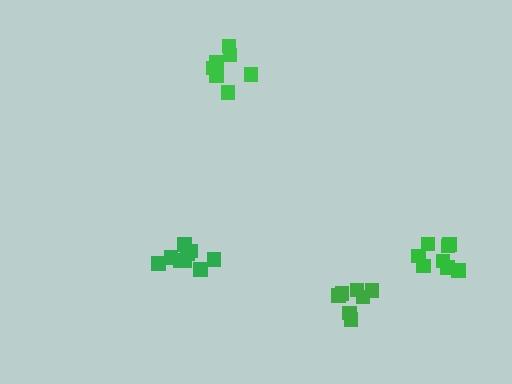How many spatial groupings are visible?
There are 4 spatial groupings.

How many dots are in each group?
Group 1: 7 dots, Group 2: 8 dots, Group 3: 9 dots, Group 4: 7 dots (31 total).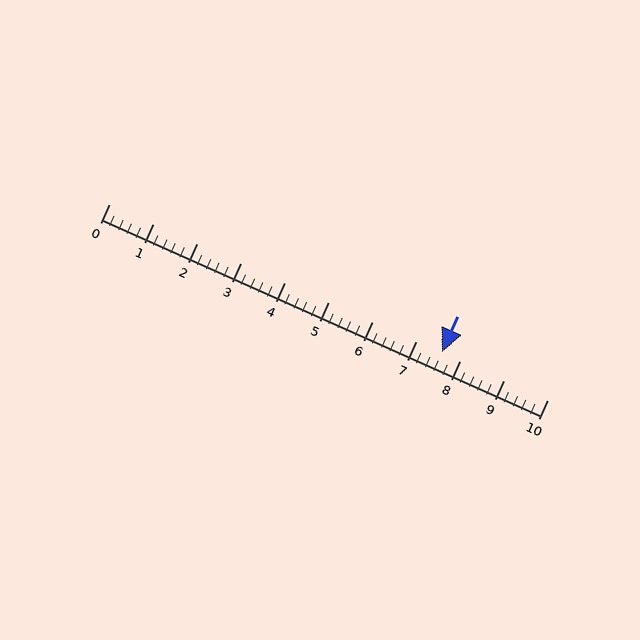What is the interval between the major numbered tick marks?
The major tick marks are spaced 1 units apart.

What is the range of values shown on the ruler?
The ruler shows values from 0 to 10.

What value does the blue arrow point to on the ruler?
The blue arrow points to approximately 7.6.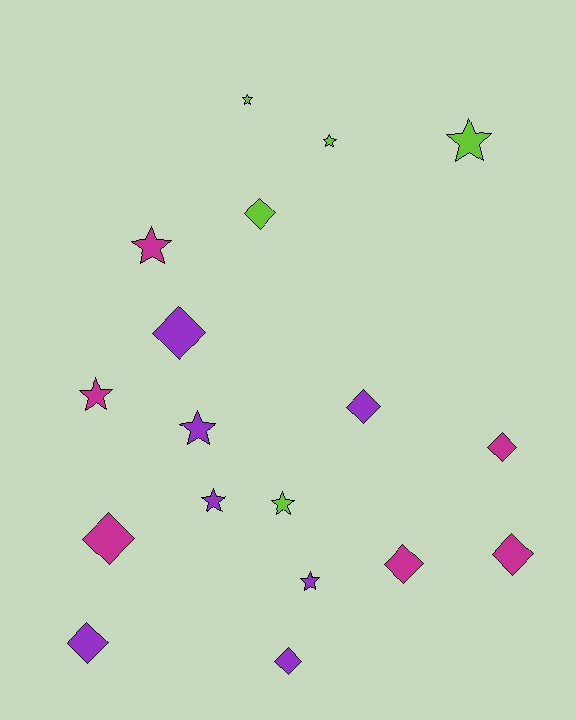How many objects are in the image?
There are 18 objects.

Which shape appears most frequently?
Star, with 9 objects.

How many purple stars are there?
There are 3 purple stars.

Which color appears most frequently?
Purple, with 7 objects.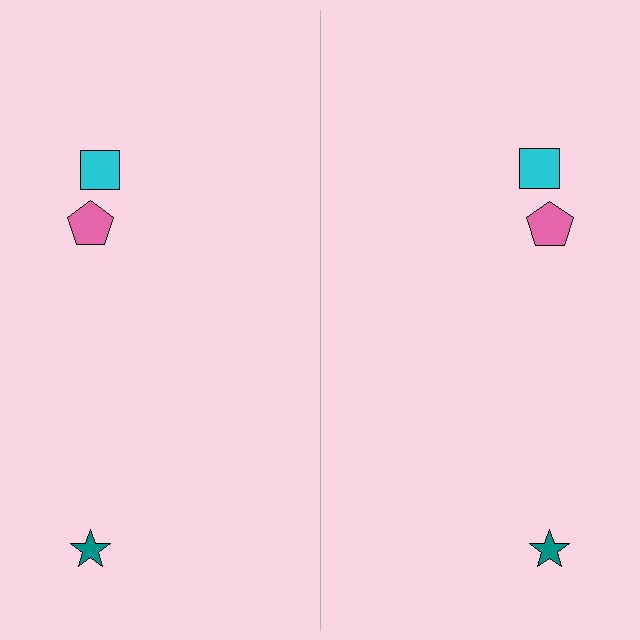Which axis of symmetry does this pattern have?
The pattern has a vertical axis of symmetry running through the center of the image.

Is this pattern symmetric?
Yes, this pattern has bilateral (reflection) symmetry.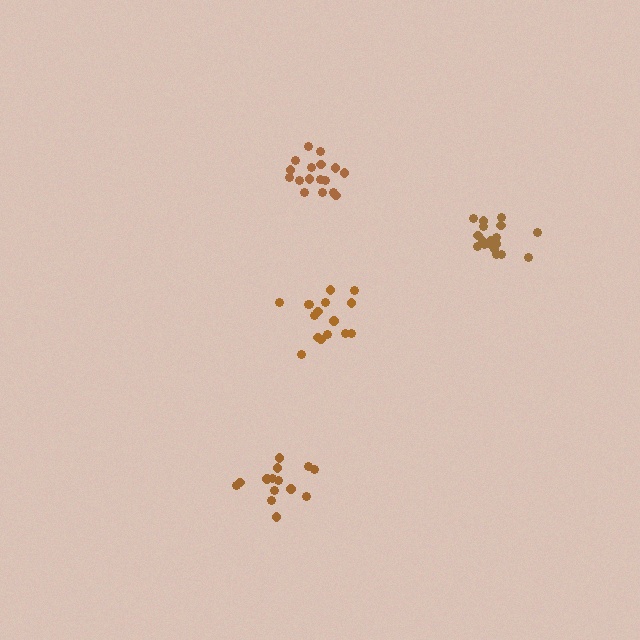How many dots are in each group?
Group 1: 16 dots, Group 2: 17 dots, Group 3: 15 dots, Group 4: 18 dots (66 total).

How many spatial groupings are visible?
There are 4 spatial groupings.